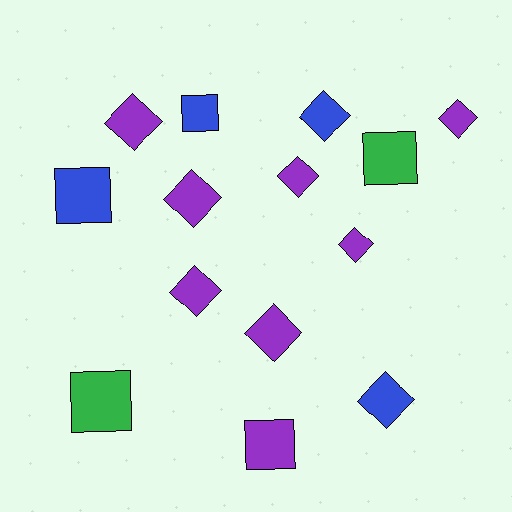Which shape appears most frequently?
Diamond, with 9 objects.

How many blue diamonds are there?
There are 2 blue diamonds.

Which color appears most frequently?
Purple, with 8 objects.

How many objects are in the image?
There are 14 objects.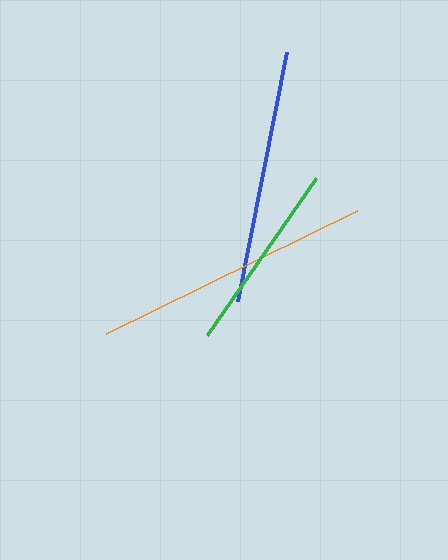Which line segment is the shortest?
The green line is the shortest at approximately 191 pixels.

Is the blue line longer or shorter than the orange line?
The orange line is longer than the blue line.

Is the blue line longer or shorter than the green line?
The blue line is longer than the green line.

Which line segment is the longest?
The orange line is the longest at approximately 280 pixels.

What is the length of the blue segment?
The blue segment is approximately 254 pixels long.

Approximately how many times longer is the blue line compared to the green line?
The blue line is approximately 1.3 times the length of the green line.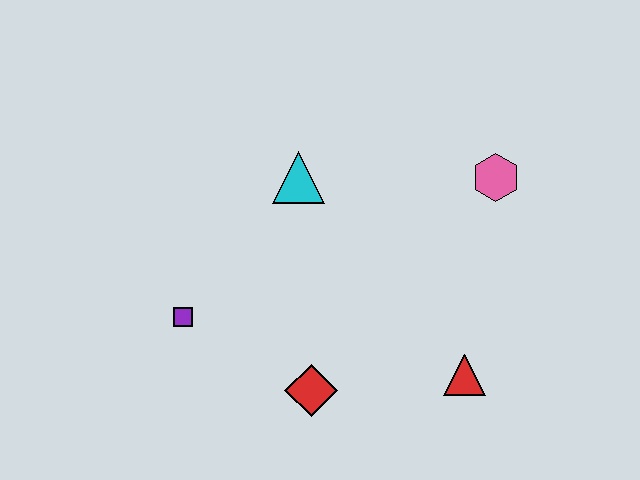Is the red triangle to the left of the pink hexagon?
Yes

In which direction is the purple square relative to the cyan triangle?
The purple square is below the cyan triangle.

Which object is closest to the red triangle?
The red diamond is closest to the red triangle.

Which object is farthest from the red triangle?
The purple square is farthest from the red triangle.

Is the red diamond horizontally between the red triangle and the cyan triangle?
Yes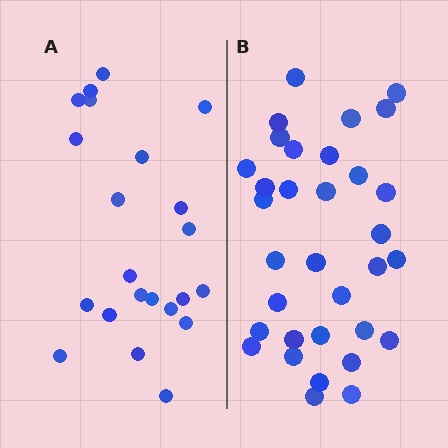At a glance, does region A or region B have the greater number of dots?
Region B (the right region) has more dots.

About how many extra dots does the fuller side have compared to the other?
Region B has roughly 12 or so more dots than region A.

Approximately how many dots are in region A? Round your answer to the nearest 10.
About 20 dots. (The exact count is 22, which rounds to 20.)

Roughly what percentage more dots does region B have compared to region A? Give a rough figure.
About 50% more.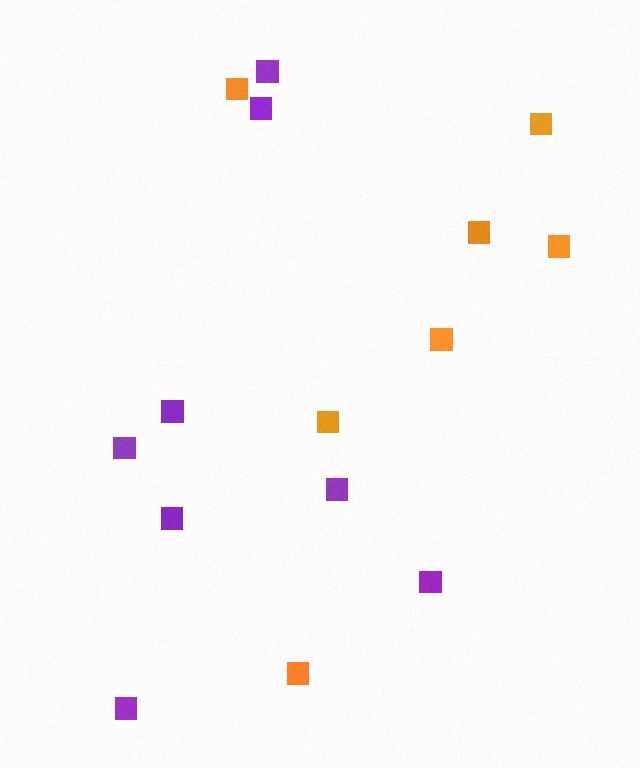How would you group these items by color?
There are 2 groups: one group of purple squares (8) and one group of orange squares (7).